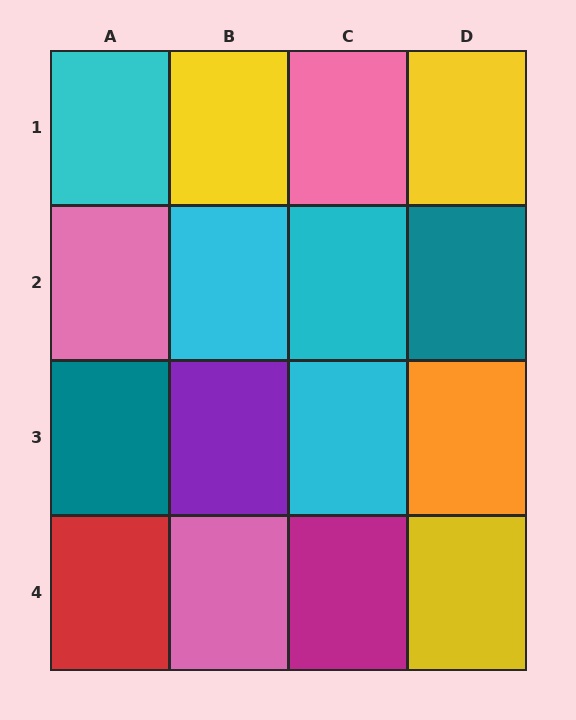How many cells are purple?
1 cell is purple.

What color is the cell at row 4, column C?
Magenta.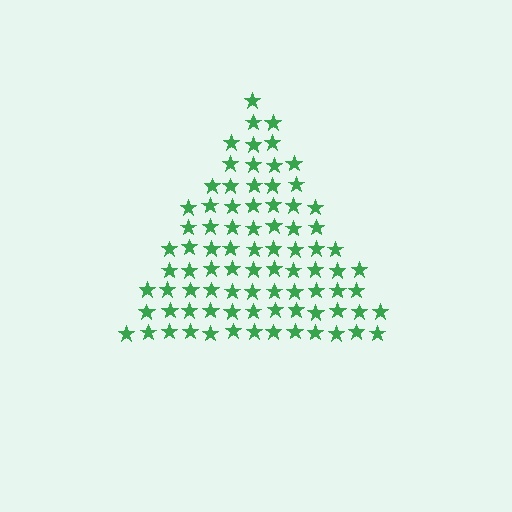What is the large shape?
The large shape is a triangle.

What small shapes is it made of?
It is made of small stars.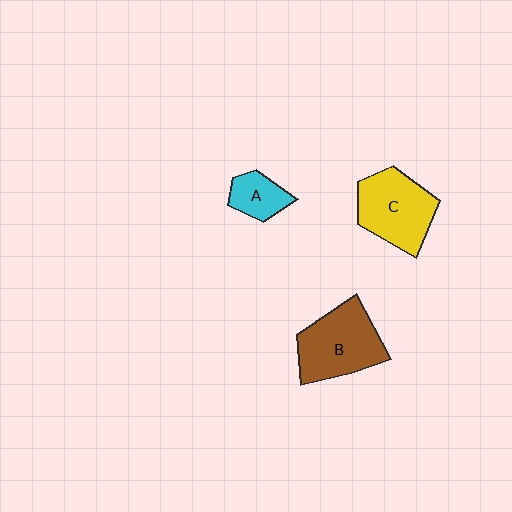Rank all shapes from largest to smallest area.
From largest to smallest: B (brown), C (yellow), A (cyan).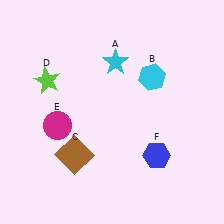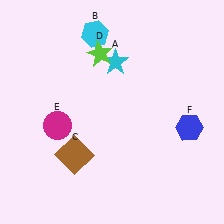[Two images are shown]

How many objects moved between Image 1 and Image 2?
3 objects moved between the two images.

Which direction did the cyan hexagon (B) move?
The cyan hexagon (B) moved left.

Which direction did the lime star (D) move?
The lime star (D) moved right.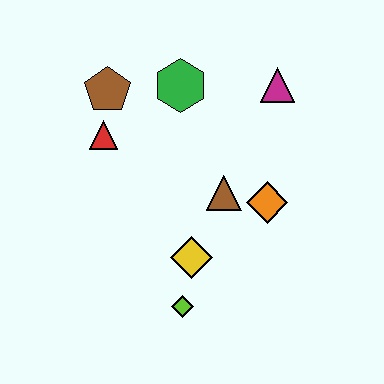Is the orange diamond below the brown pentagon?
Yes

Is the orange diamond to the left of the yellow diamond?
No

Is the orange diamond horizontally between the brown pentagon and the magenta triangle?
Yes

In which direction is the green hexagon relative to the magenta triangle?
The green hexagon is to the left of the magenta triangle.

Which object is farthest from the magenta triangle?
The lime diamond is farthest from the magenta triangle.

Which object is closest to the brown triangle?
The orange diamond is closest to the brown triangle.